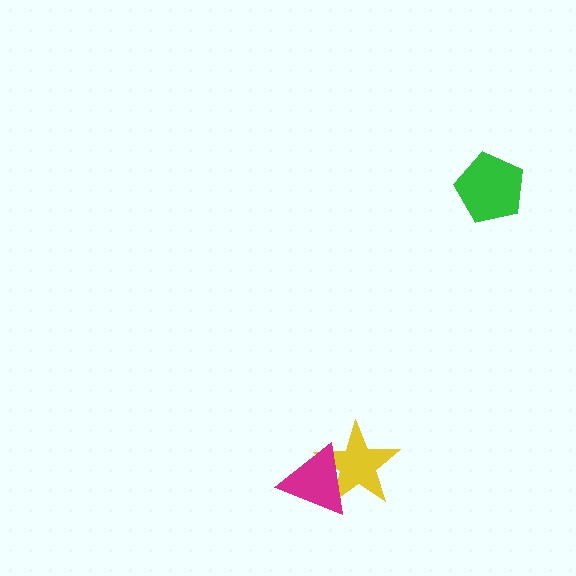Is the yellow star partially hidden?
Yes, it is partially covered by another shape.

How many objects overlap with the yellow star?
1 object overlaps with the yellow star.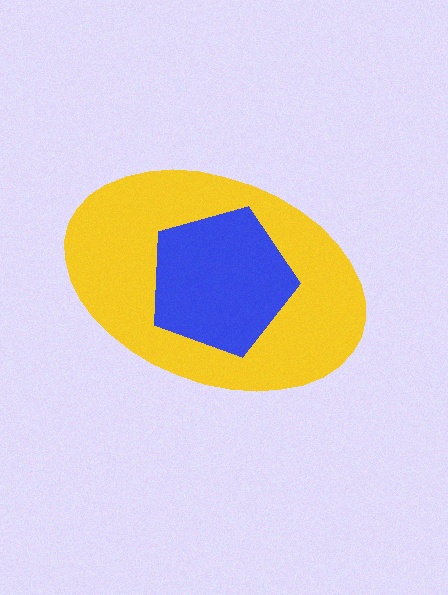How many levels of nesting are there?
2.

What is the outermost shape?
The yellow ellipse.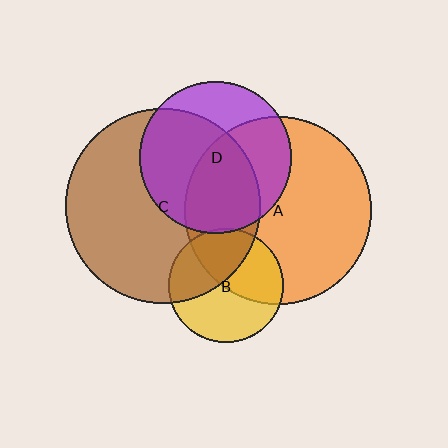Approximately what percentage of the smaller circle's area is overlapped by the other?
Approximately 30%.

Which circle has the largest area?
Circle C (brown).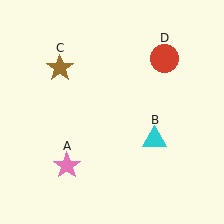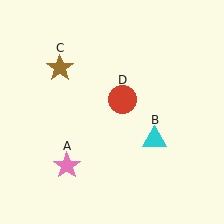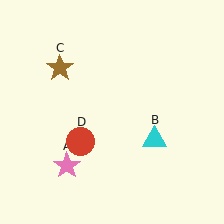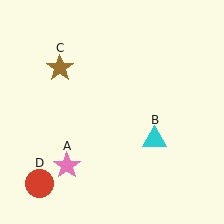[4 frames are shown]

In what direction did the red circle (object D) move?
The red circle (object D) moved down and to the left.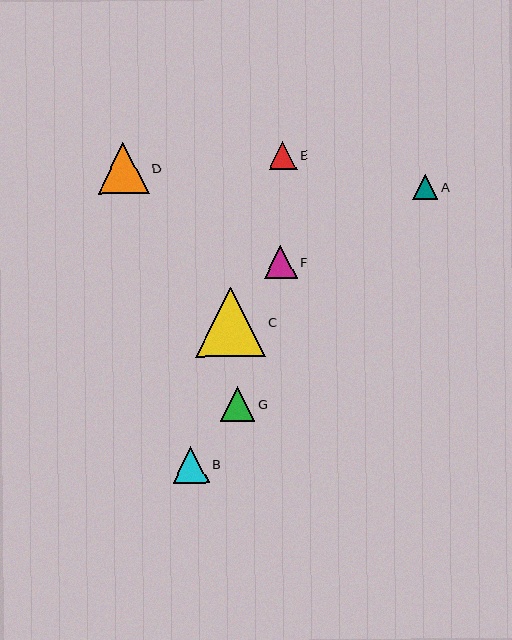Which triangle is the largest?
Triangle C is the largest with a size of approximately 69 pixels.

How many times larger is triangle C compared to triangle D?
Triangle C is approximately 1.4 times the size of triangle D.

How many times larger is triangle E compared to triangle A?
Triangle E is approximately 1.1 times the size of triangle A.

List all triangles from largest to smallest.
From largest to smallest: C, D, B, G, F, E, A.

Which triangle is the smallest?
Triangle A is the smallest with a size of approximately 25 pixels.